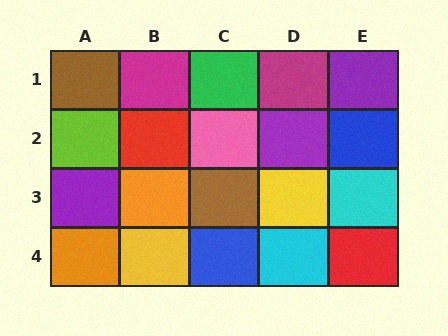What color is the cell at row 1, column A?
Brown.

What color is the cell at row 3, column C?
Brown.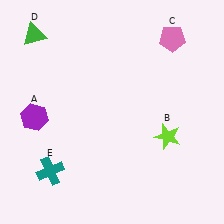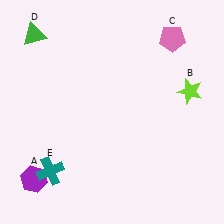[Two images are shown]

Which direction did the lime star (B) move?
The lime star (B) moved up.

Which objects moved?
The objects that moved are: the purple hexagon (A), the lime star (B).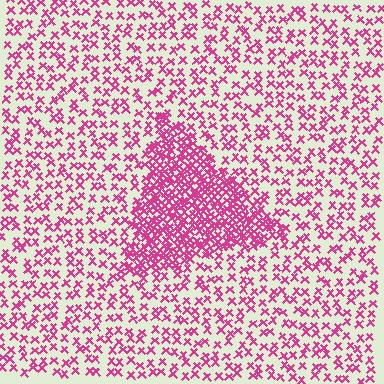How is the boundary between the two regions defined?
The boundary is defined by a change in element density (approximately 2.6x ratio). All elements are the same color, size, and shape.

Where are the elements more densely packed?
The elements are more densely packed inside the triangle boundary.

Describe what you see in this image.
The image contains small magenta elements arranged at two different densities. A triangle-shaped region is visible where the elements are more densely packed than the surrounding area.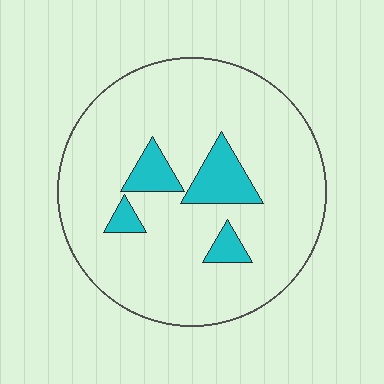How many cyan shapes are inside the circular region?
4.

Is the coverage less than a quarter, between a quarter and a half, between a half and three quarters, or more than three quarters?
Less than a quarter.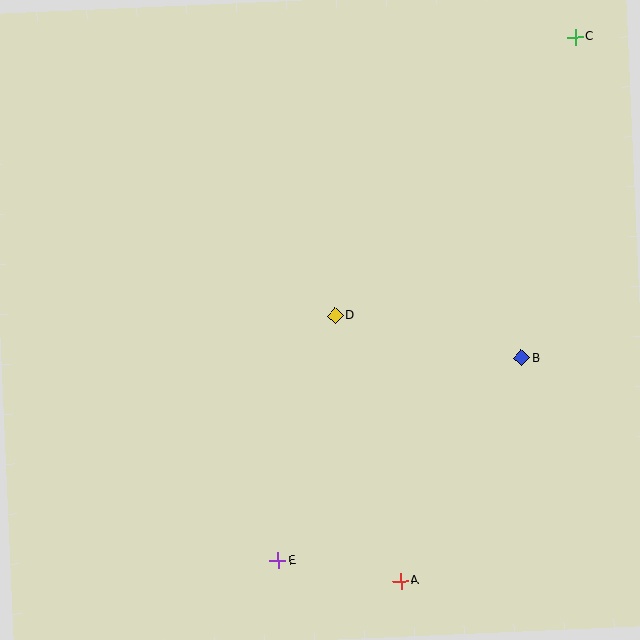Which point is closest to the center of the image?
Point D at (335, 316) is closest to the center.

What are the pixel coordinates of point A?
Point A is at (401, 581).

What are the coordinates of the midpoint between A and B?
The midpoint between A and B is at (461, 469).